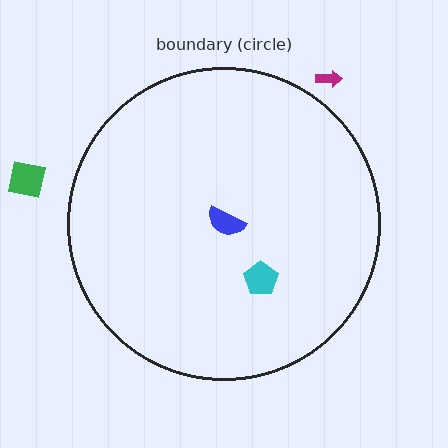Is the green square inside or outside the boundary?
Outside.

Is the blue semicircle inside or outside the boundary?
Inside.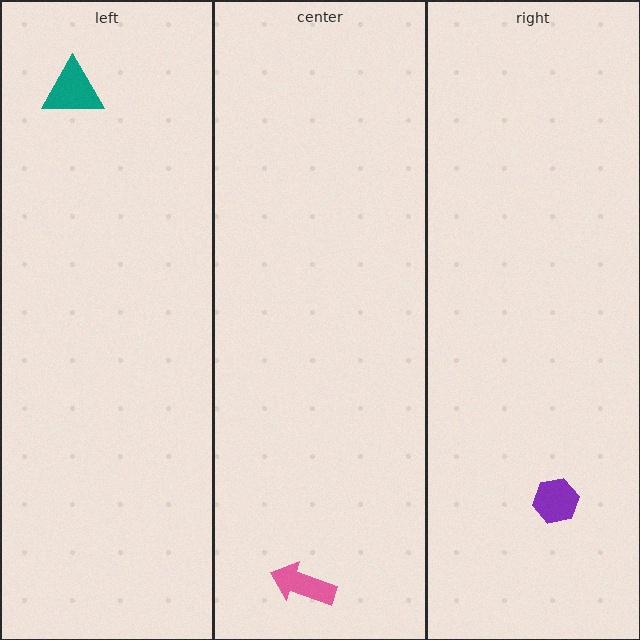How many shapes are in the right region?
1.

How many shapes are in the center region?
1.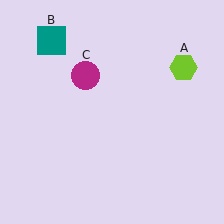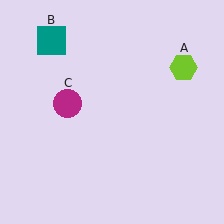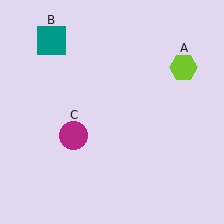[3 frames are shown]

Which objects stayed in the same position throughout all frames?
Lime hexagon (object A) and teal square (object B) remained stationary.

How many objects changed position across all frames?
1 object changed position: magenta circle (object C).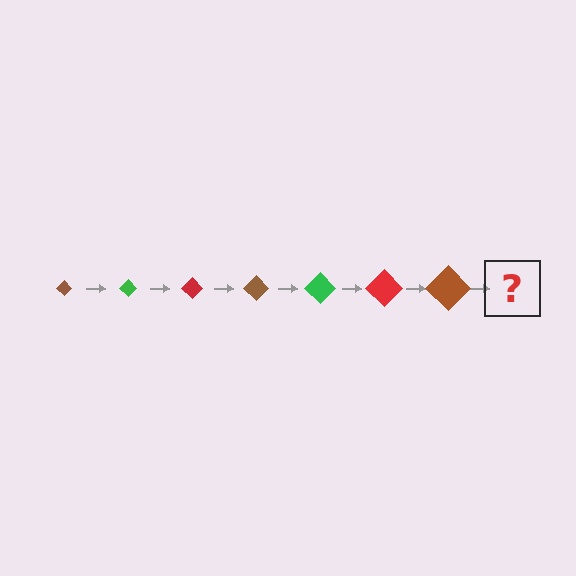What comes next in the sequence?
The next element should be a green diamond, larger than the previous one.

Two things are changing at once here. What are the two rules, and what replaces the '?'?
The two rules are that the diamond grows larger each step and the color cycles through brown, green, and red. The '?' should be a green diamond, larger than the previous one.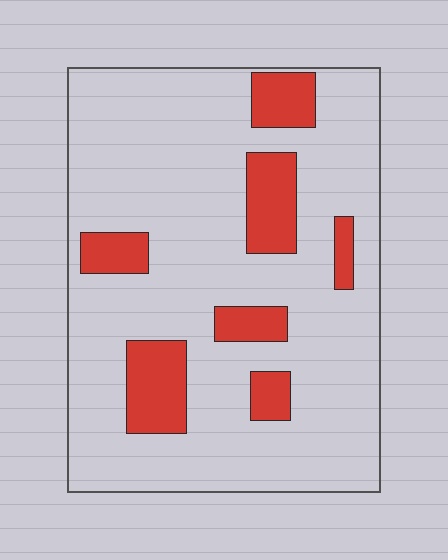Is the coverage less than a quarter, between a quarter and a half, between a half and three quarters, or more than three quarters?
Less than a quarter.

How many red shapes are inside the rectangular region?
7.